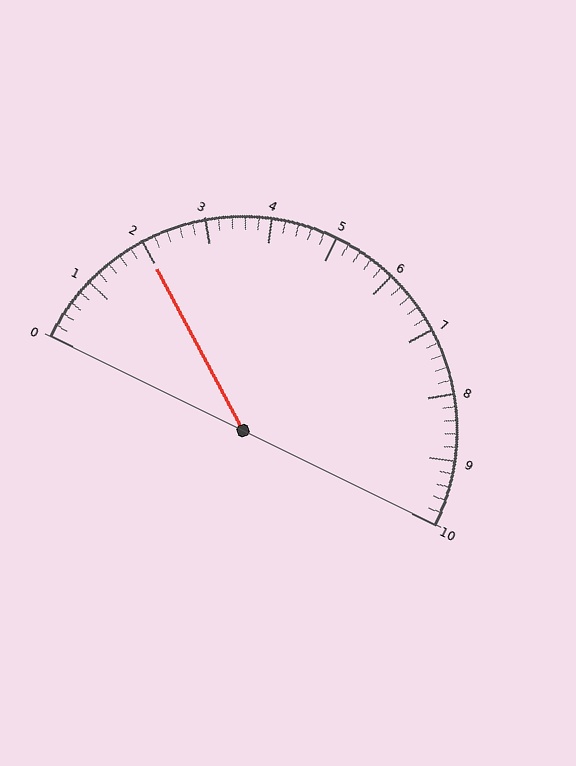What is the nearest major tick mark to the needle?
The nearest major tick mark is 2.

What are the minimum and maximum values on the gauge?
The gauge ranges from 0 to 10.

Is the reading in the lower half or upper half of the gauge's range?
The reading is in the lower half of the range (0 to 10).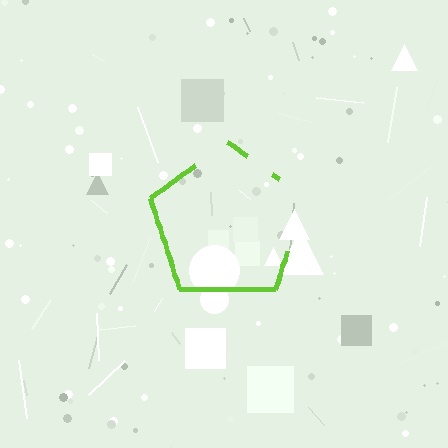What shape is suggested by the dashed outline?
The dashed outline suggests a pentagon.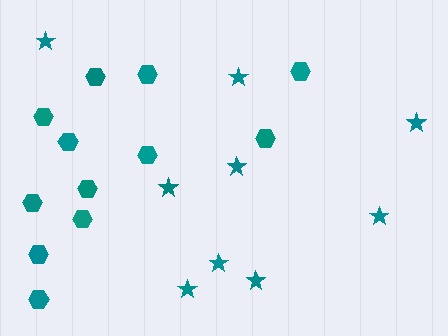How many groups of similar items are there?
There are 2 groups: one group of hexagons (12) and one group of stars (9).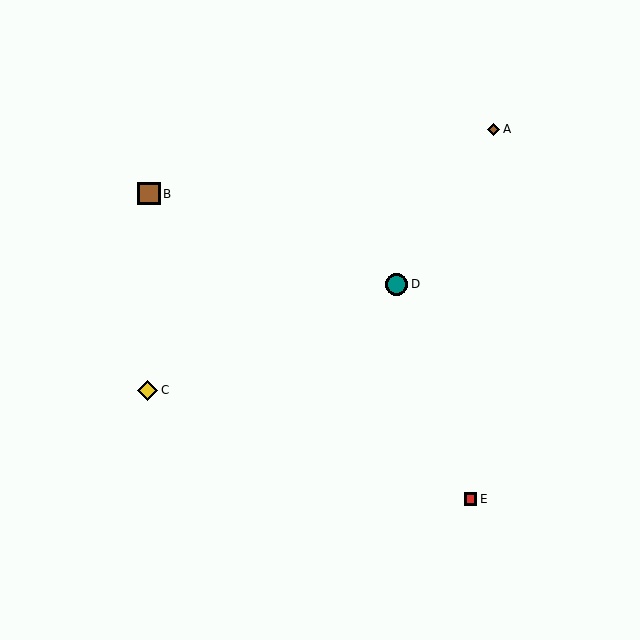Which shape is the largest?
The teal circle (labeled D) is the largest.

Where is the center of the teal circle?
The center of the teal circle is at (397, 284).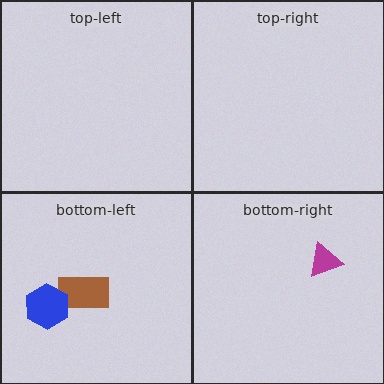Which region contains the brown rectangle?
The bottom-left region.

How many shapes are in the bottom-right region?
1.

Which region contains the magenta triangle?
The bottom-right region.